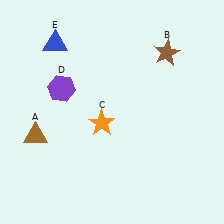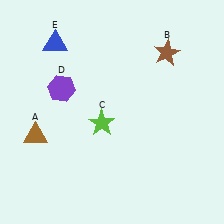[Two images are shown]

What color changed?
The star (C) changed from orange in Image 1 to lime in Image 2.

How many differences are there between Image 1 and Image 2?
There is 1 difference between the two images.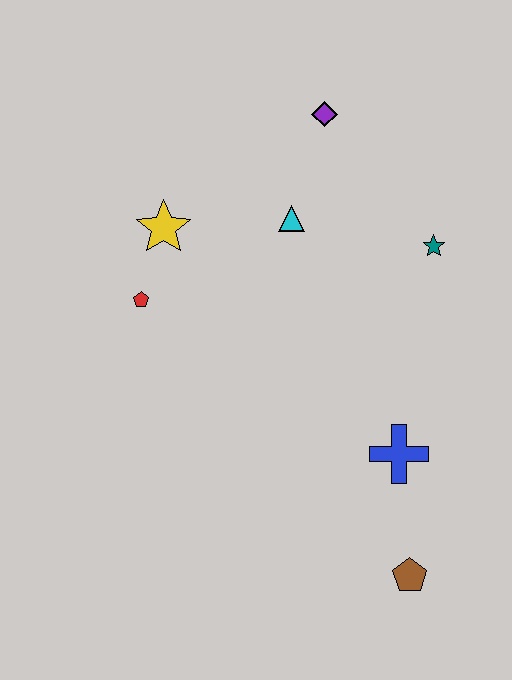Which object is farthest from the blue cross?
The purple diamond is farthest from the blue cross.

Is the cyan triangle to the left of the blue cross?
Yes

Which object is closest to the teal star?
The cyan triangle is closest to the teal star.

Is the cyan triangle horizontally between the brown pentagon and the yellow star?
Yes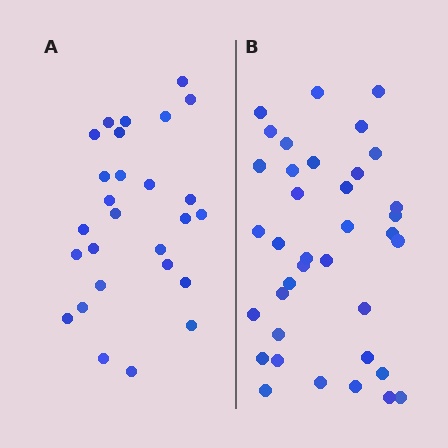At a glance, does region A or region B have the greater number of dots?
Region B (the right region) has more dots.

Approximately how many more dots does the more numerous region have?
Region B has roughly 10 or so more dots than region A.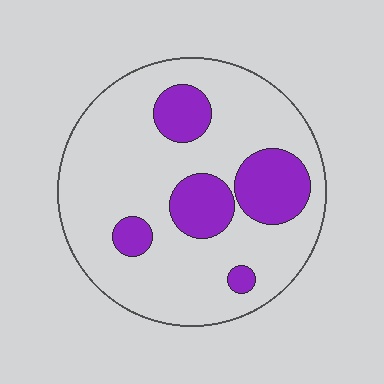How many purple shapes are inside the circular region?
5.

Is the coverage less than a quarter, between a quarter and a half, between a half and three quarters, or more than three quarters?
Less than a quarter.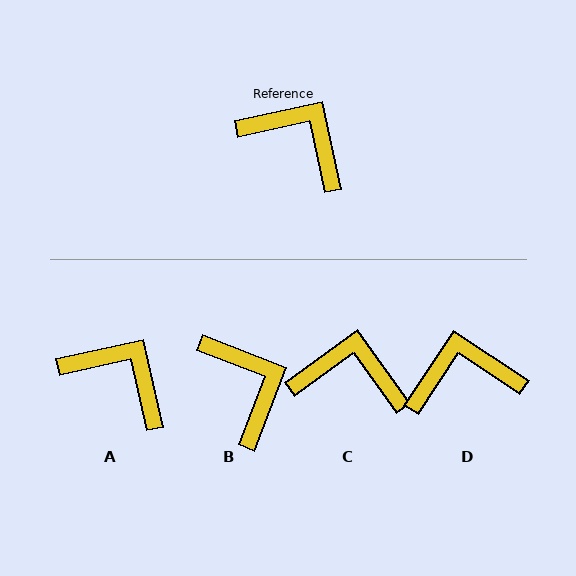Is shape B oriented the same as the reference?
No, it is off by about 34 degrees.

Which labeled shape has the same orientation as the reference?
A.